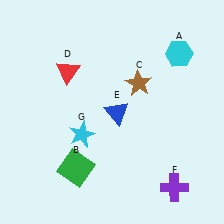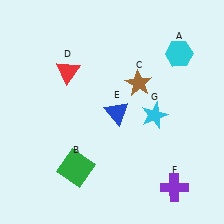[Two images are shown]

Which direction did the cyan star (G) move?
The cyan star (G) moved right.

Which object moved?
The cyan star (G) moved right.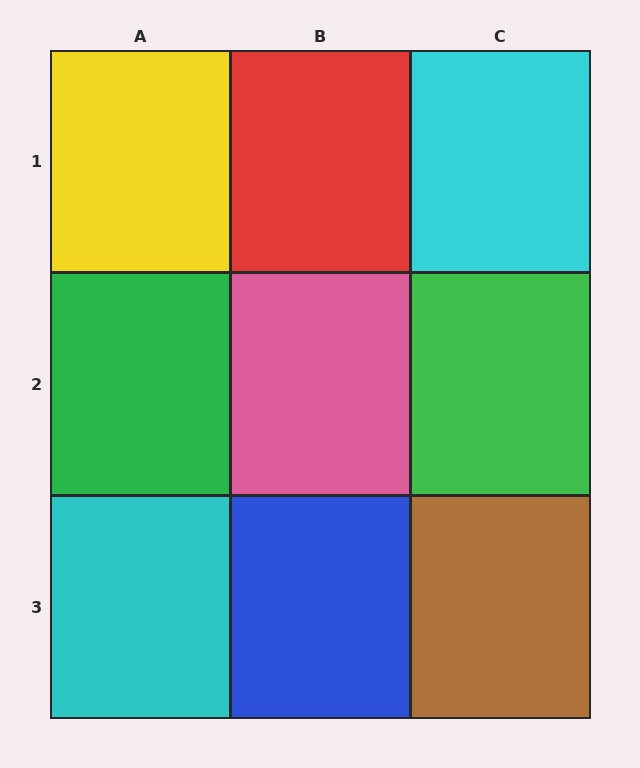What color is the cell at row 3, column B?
Blue.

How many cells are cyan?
2 cells are cyan.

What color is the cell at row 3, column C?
Brown.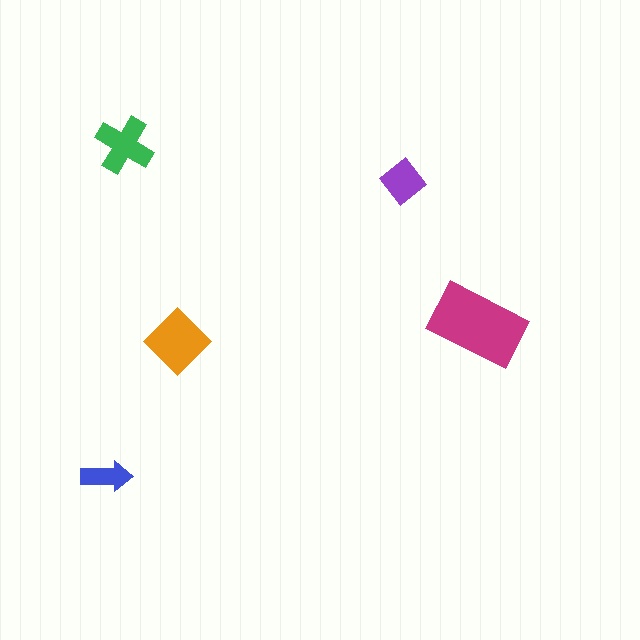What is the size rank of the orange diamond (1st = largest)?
2nd.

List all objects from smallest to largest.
The blue arrow, the purple diamond, the green cross, the orange diamond, the magenta rectangle.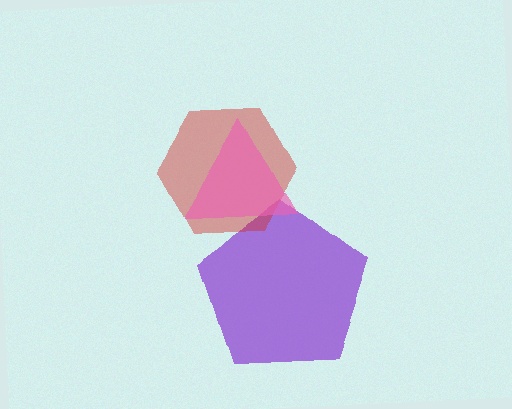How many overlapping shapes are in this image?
There are 3 overlapping shapes in the image.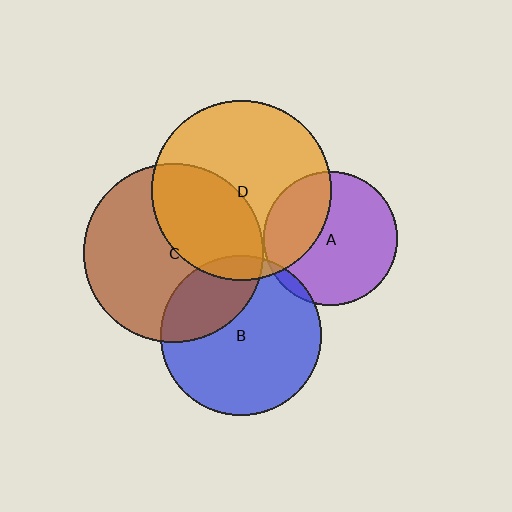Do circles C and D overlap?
Yes.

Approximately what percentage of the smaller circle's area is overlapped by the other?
Approximately 40%.